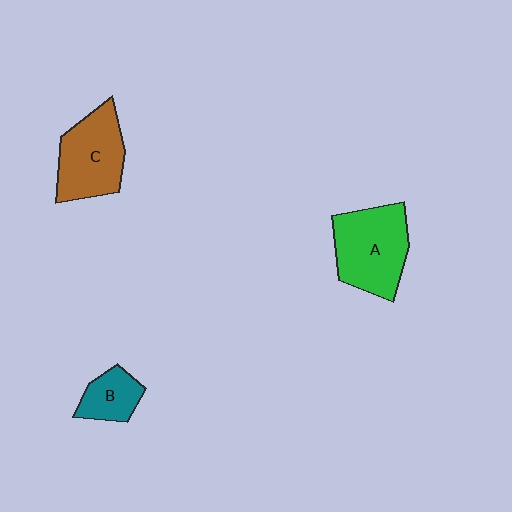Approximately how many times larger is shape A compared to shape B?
Approximately 2.1 times.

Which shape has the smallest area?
Shape B (teal).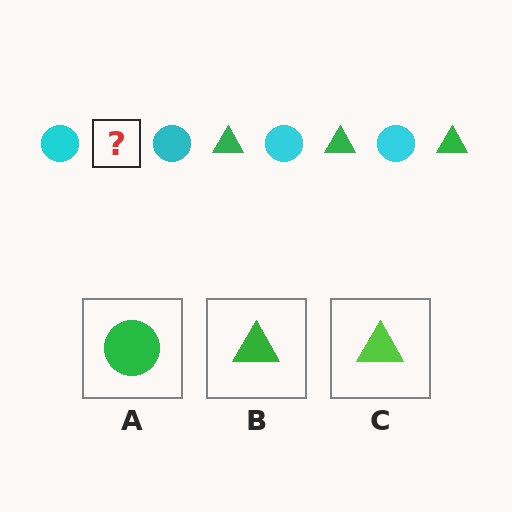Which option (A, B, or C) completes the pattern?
B.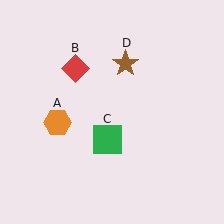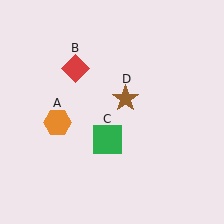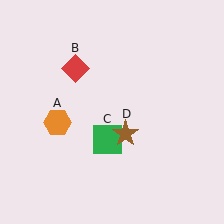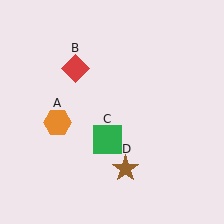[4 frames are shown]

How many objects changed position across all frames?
1 object changed position: brown star (object D).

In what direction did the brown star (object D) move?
The brown star (object D) moved down.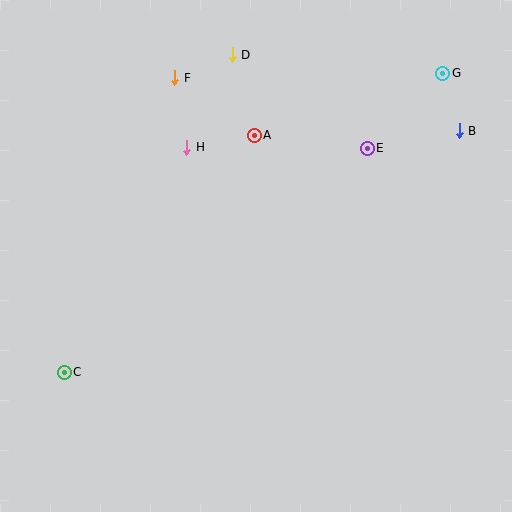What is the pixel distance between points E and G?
The distance between E and G is 106 pixels.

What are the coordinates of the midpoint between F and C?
The midpoint between F and C is at (119, 225).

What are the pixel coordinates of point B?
Point B is at (459, 131).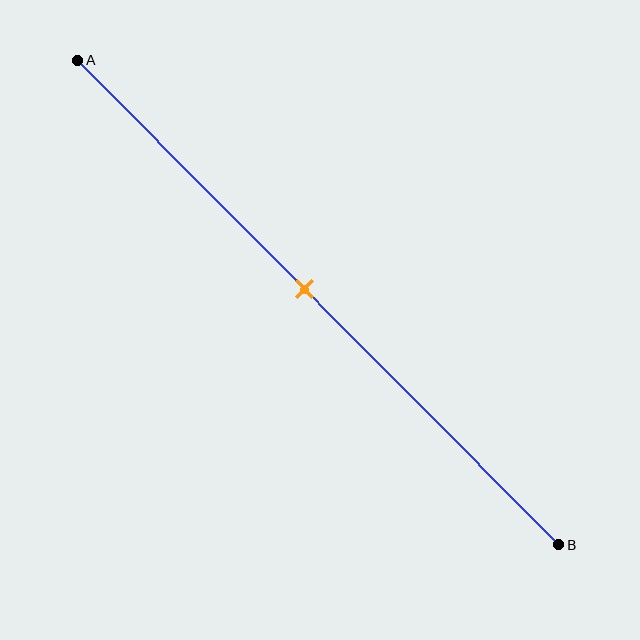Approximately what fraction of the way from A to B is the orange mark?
The orange mark is approximately 45% of the way from A to B.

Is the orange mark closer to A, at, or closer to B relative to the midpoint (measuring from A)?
The orange mark is approximately at the midpoint of segment AB.